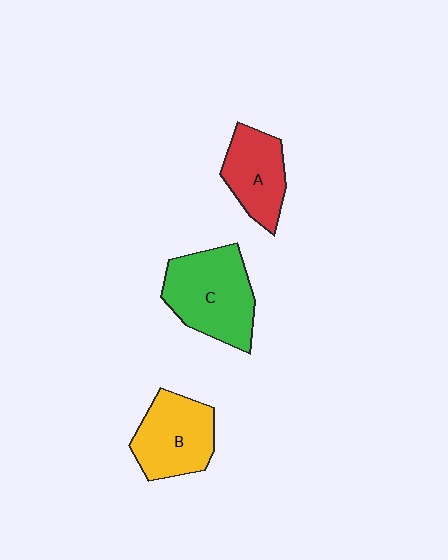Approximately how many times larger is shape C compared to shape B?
Approximately 1.2 times.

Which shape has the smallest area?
Shape A (red).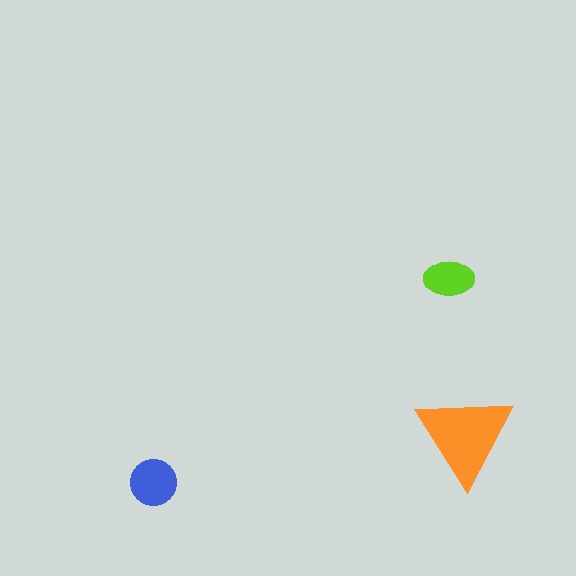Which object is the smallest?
The lime ellipse.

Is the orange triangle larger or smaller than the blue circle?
Larger.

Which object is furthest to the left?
The blue circle is leftmost.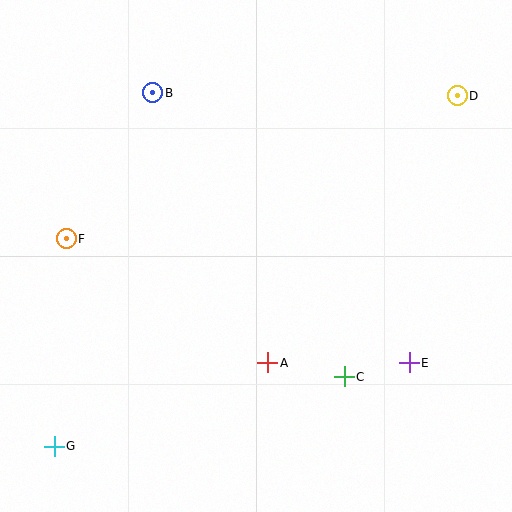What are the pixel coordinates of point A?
Point A is at (268, 363).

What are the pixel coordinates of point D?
Point D is at (457, 96).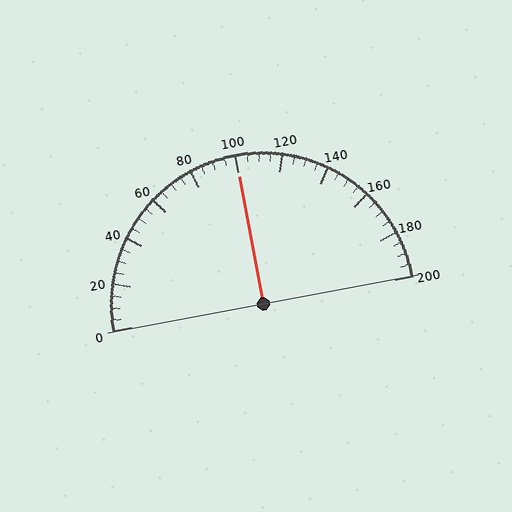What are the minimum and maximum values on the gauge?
The gauge ranges from 0 to 200.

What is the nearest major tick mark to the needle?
The nearest major tick mark is 100.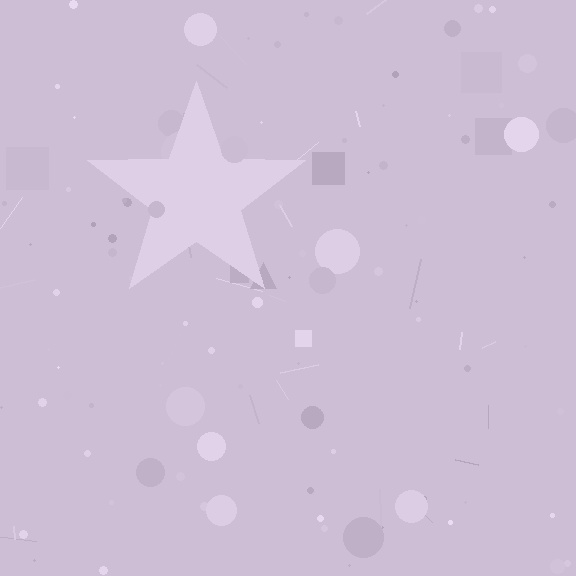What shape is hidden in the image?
A star is hidden in the image.